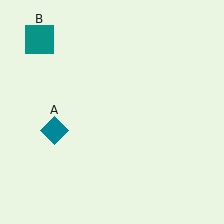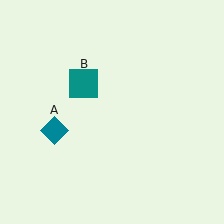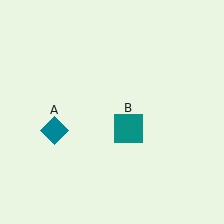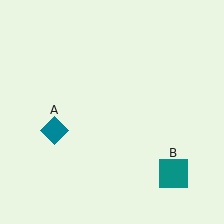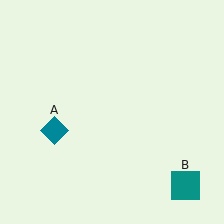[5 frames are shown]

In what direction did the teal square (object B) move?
The teal square (object B) moved down and to the right.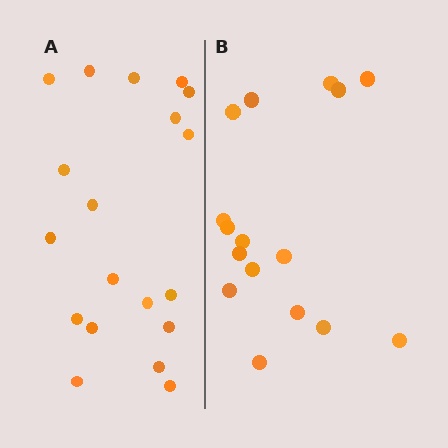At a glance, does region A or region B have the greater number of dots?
Region A (the left region) has more dots.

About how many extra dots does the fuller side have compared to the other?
Region A has just a few more — roughly 2 or 3 more dots than region B.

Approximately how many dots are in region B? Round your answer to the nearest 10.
About 20 dots. (The exact count is 16, which rounds to 20.)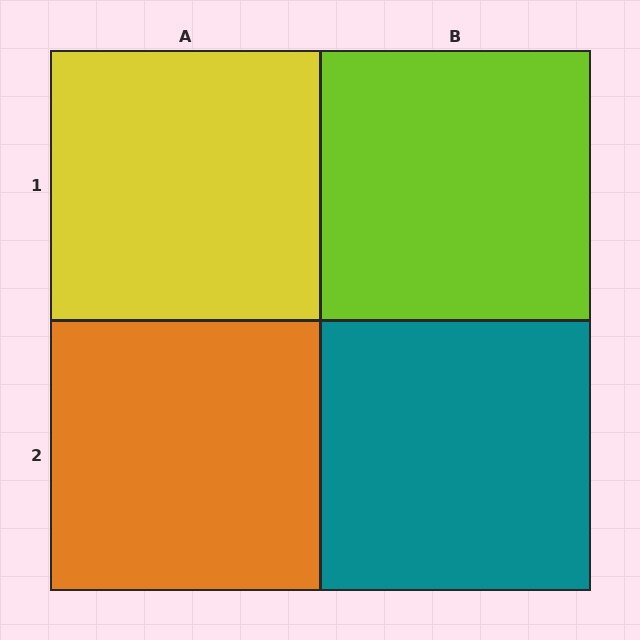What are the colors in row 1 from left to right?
Yellow, lime.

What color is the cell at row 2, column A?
Orange.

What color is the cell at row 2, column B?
Teal.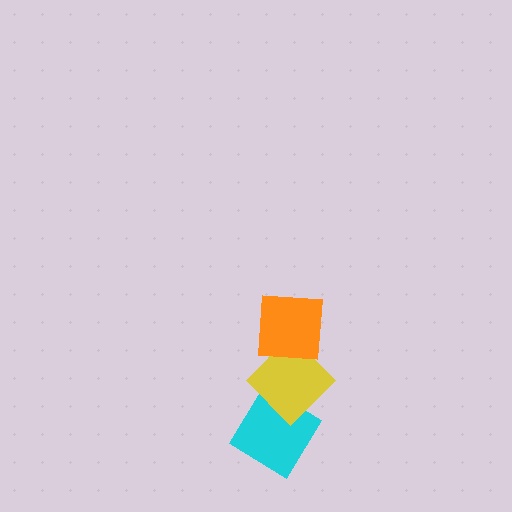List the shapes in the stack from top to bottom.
From top to bottom: the orange square, the yellow diamond, the cyan diamond.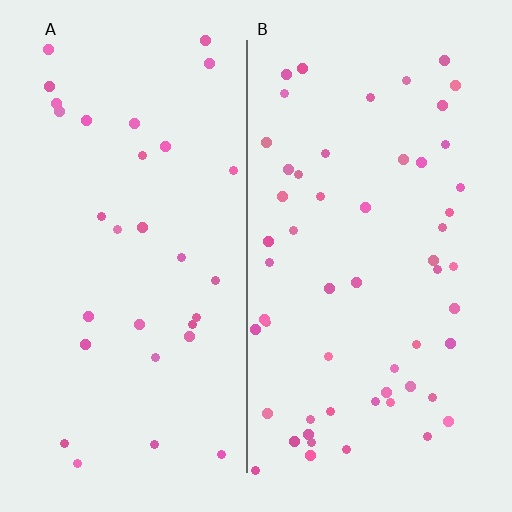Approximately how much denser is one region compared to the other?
Approximately 1.8× — region B over region A.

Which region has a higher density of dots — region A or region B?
B (the right).